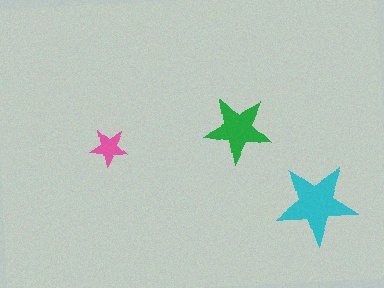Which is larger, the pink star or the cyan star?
The cyan one.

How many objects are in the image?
There are 3 objects in the image.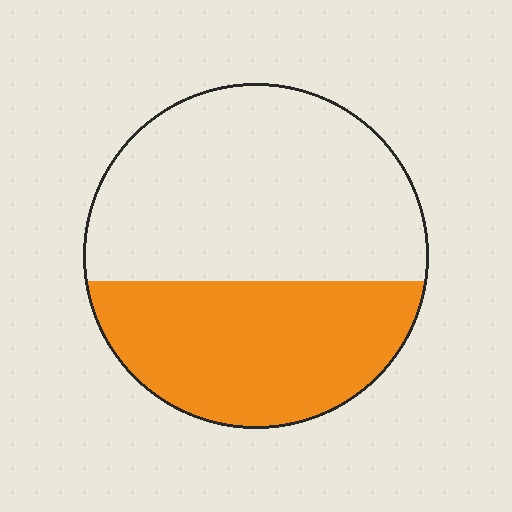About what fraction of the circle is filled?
About two fifths (2/5).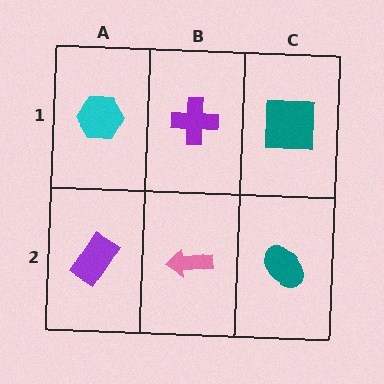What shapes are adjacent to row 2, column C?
A teal square (row 1, column C), a pink arrow (row 2, column B).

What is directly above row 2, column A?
A cyan hexagon.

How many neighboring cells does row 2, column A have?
2.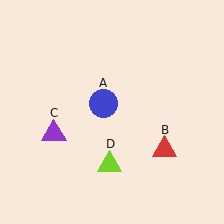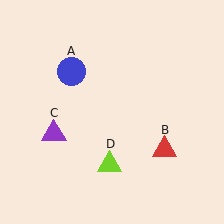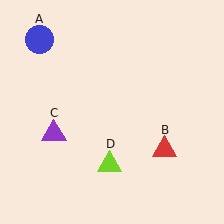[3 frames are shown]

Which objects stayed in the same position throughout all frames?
Red triangle (object B) and purple triangle (object C) and lime triangle (object D) remained stationary.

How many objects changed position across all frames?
1 object changed position: blue circle (object A).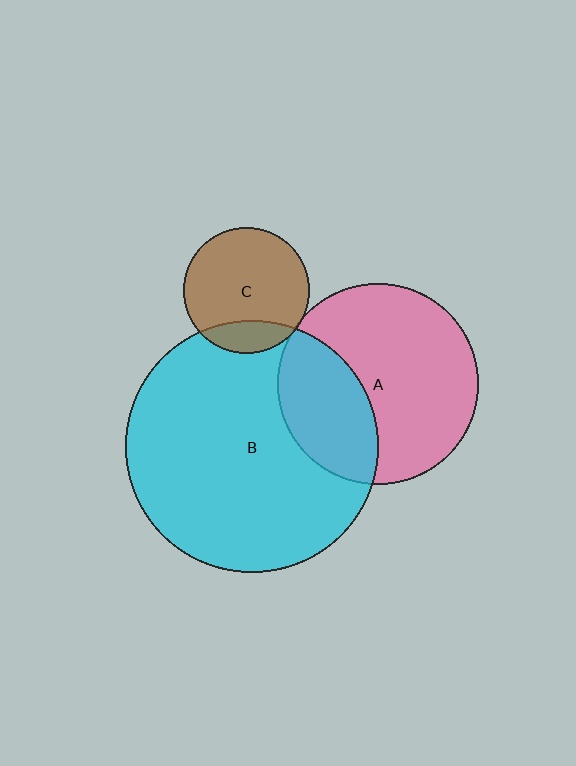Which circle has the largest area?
Circle B (cyan).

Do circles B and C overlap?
Yes.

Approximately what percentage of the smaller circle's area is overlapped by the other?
Approximately 20%.